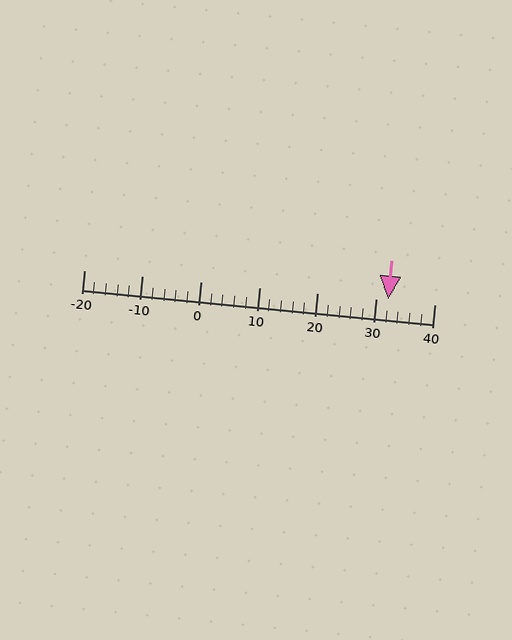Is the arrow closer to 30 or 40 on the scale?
The arrow is closer to 30.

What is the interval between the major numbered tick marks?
The major tick marks are spaced 10 units apart.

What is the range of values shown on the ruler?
The ruler shows values from -20 to 40.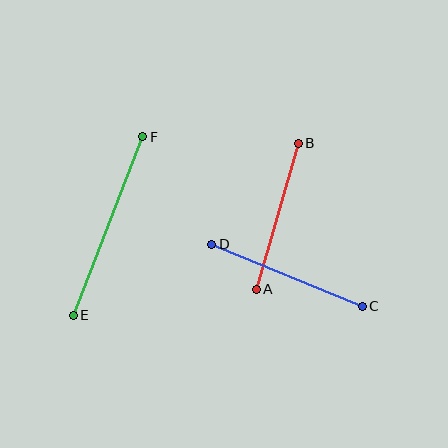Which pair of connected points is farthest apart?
Points E and F are farthest apart.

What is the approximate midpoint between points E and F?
The midpoint is at approximately (108, 226) pixels.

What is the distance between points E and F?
The distance is approximately 192 pixels.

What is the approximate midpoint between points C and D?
The midpoint is at approximately (287, 275) pixels.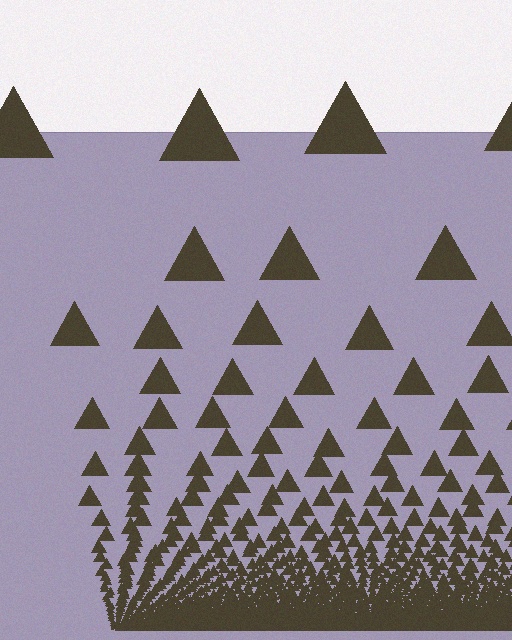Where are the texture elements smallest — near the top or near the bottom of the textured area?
Near the bottom.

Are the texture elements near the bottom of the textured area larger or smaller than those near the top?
Smaller. The gradient is inverted — elements near the bottom are smaller and denser.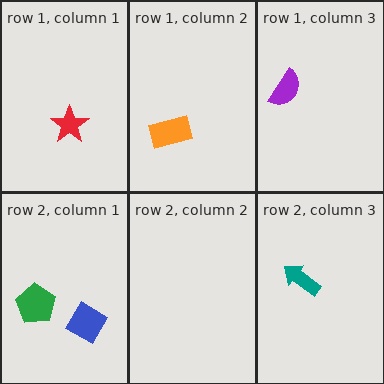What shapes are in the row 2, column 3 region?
The teal arrow.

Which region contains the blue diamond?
The row 2, column 1 region.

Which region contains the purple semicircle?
The row 1, column 3 region.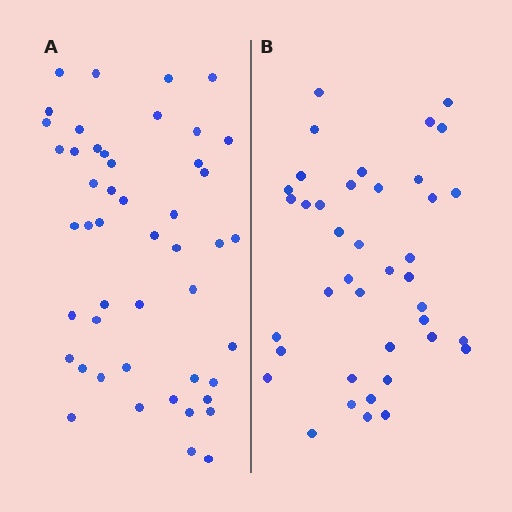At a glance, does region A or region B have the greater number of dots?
Region A (the left region) has more dots.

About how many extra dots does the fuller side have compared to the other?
Region A has roughly 8 or so more dots than region B.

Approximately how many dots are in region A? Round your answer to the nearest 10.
About 50 dots. (The exact count is 48, which rounds to 50.)